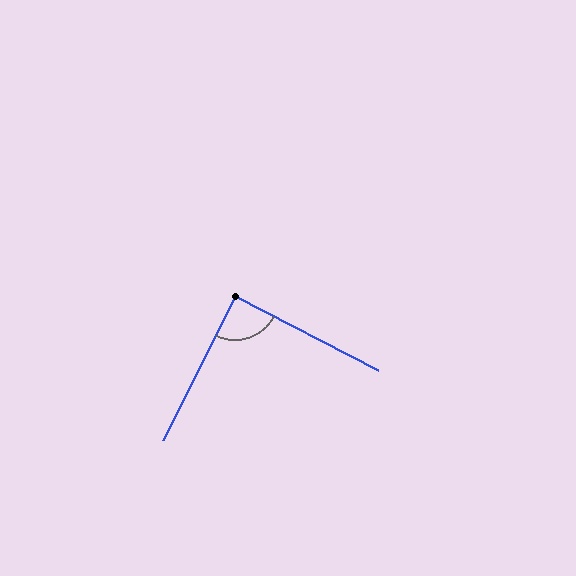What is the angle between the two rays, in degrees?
Approximately 89 degrees.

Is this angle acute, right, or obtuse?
It is approximately a right angle.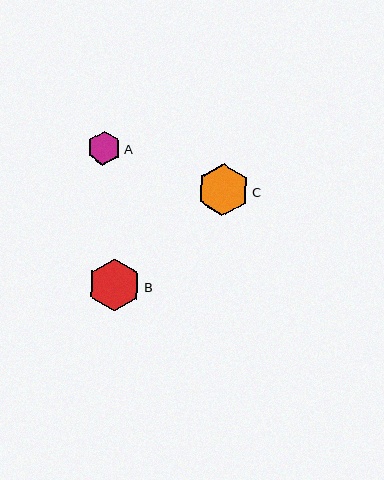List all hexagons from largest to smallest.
From largest to smallest: C, B, A.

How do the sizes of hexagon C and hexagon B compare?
Hexagon C and hexagon B are approximately the same size.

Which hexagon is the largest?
Hexagon C is the largest with a size of approximately 52 pixels.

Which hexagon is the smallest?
Hexagon A is the smallest with a size of approximately 34 pixels.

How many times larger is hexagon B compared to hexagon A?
Hexagon B is approximately 1.5 times the size of hexagon A.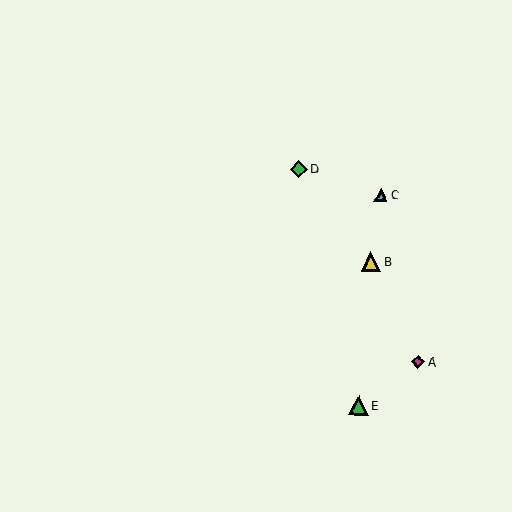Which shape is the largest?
The green triangle (labeled E) is the largest.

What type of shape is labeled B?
Shape B is a yellow triangle.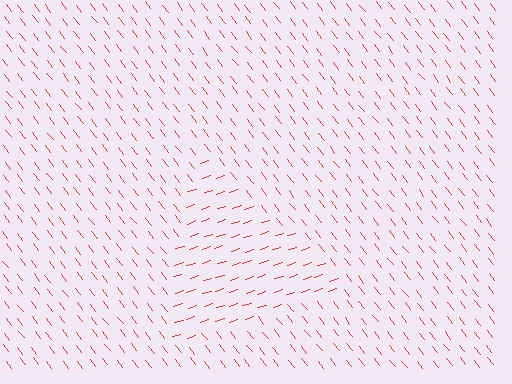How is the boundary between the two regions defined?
The boundary is defined purely by a change in line orientation (approximately 71 degrees difference). All lines are the same color and thickness.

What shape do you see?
I see a triangle.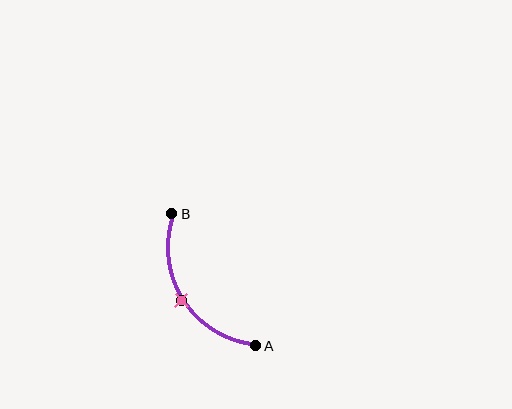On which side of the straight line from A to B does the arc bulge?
The arc bulges to the left of the straight line connecting A and B.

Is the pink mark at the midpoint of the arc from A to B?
Yes. The pink mark lies on the arc at equal arc-length from both A and B — it is the arc midpoint.